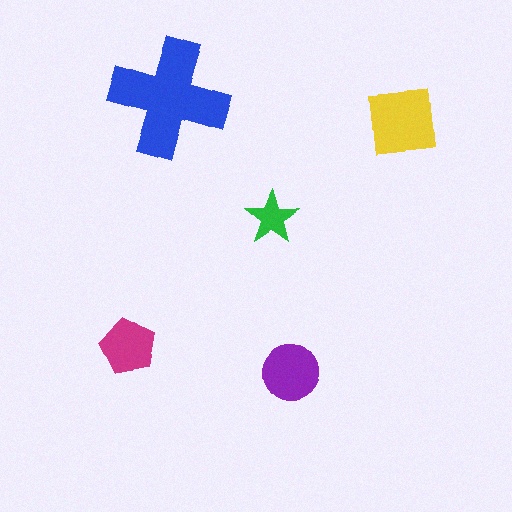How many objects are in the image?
There are 5 objects in the image.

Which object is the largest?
The blue cross.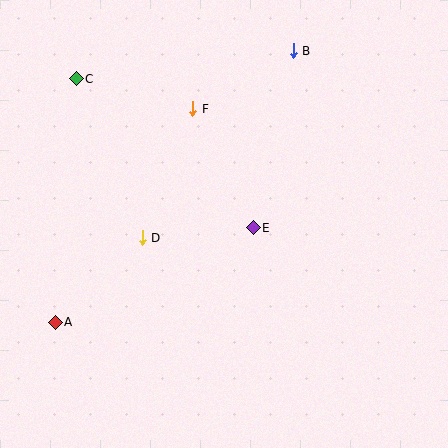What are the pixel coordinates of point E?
Point E is at (253, 228).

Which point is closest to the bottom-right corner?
Point E is closest to the bottom-right corner.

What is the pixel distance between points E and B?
The distance between E and B is 182 pixels.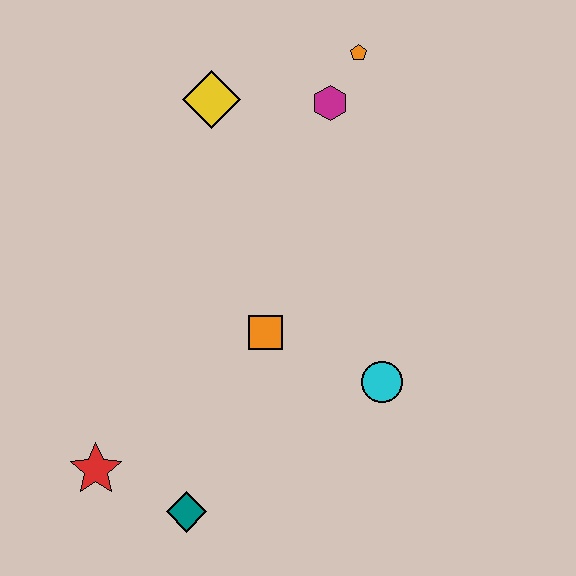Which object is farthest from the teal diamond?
The orange pentagon is farthest from the teal diamond.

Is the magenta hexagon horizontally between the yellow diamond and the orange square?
No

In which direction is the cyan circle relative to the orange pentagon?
The cyan circle is below the orange pentagon.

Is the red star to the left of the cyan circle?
Yes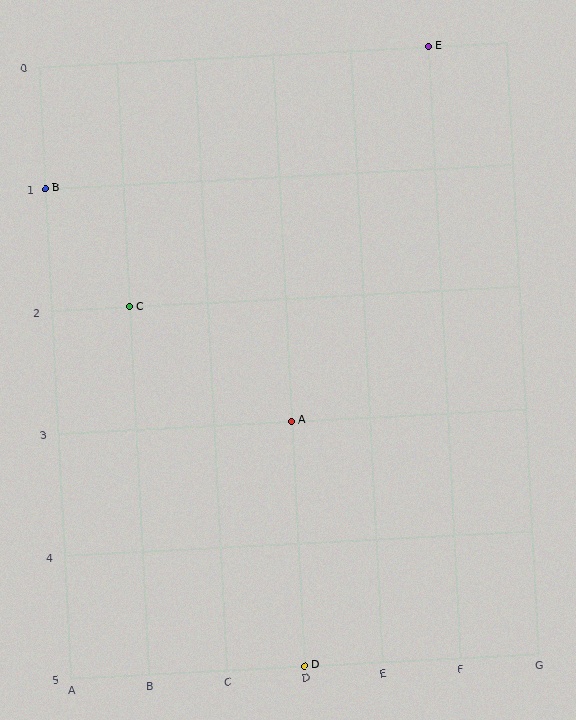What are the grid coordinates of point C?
Point C is at grid coordinates (B, 2).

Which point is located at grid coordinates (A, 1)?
Point B is at (A, 1).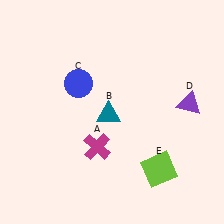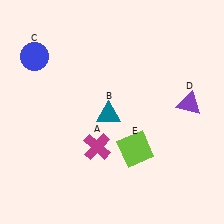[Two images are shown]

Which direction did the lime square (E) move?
The lime square (E) moved left.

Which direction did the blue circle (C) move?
The blue circle (C) moved left.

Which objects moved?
The objects that moved are: the blue circle (C), the lime square (E).